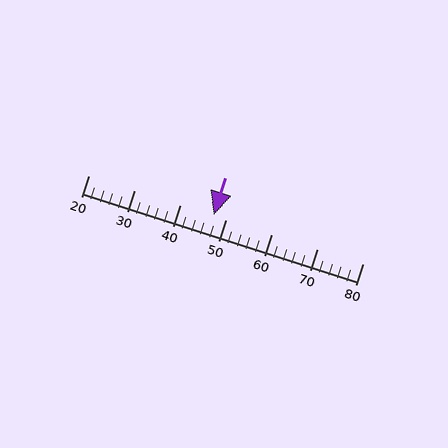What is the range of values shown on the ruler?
The ruler shows values from 20 to 80.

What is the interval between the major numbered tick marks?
The major tick marks are spaced 10 units apart.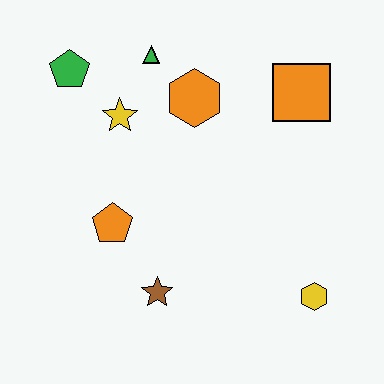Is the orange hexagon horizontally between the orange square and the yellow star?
Yes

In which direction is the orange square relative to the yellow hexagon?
The orange square is above the yellow hexagon.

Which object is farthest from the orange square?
The brown star is farthest from the orange square.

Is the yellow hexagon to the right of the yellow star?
Yes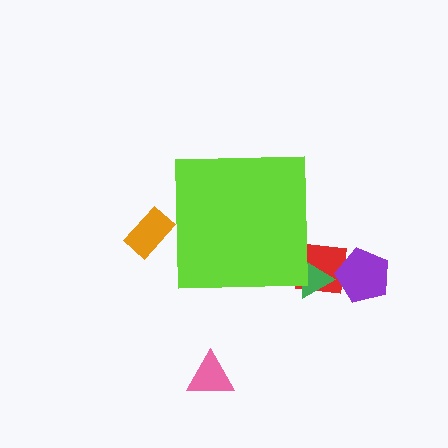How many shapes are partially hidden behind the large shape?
3 shapes are partially hidden.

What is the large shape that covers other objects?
A lime square.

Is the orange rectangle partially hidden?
Yes, the orange rectangle is partially hidden behind the lime square.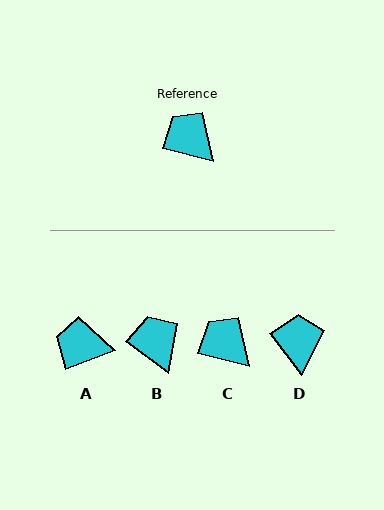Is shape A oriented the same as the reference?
No, it is off by about 34 degrees.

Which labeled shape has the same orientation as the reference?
C.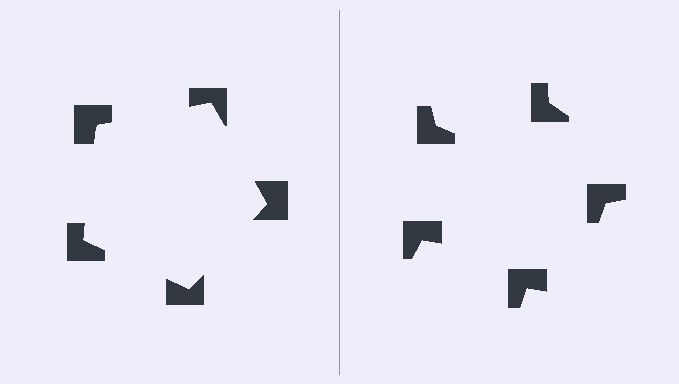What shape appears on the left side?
An illusory pentagon.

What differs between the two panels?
The notched squares are positioned identically on both sides; only the wedge orientations differ. On the left they align to a pentagon; on the right they are misaligned.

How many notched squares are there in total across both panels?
10 — 5 on each side.